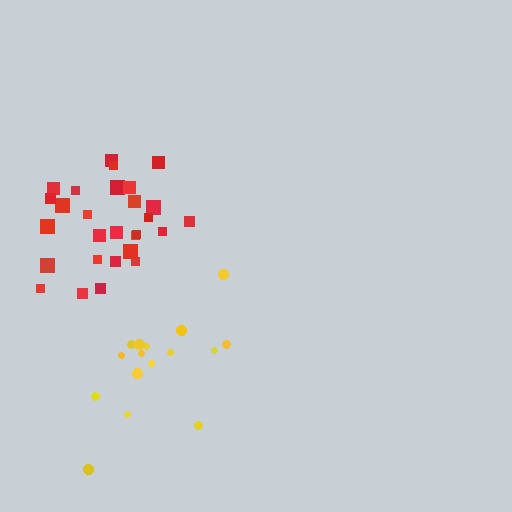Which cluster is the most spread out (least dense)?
Yellow.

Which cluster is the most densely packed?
Red.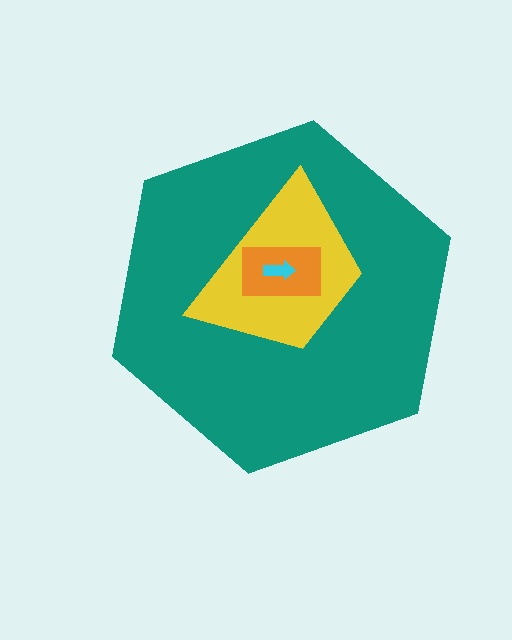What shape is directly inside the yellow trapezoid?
The orange rectangle.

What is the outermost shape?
The teal hexagon.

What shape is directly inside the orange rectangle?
The cyan arrow.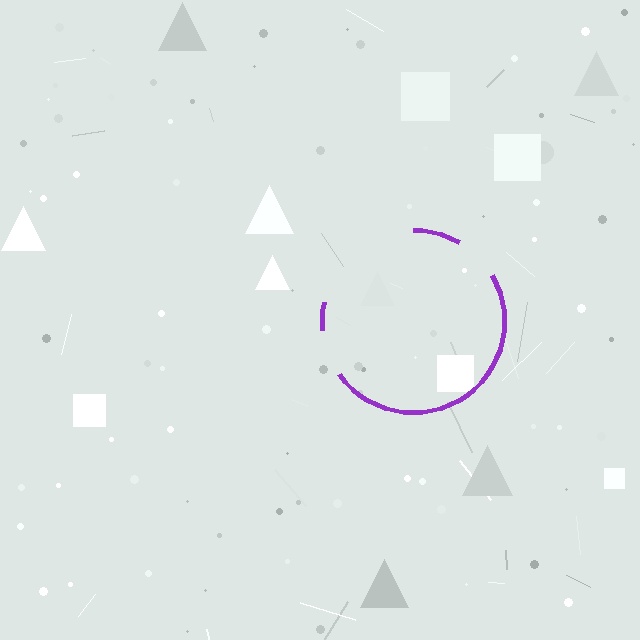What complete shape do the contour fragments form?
The contour fragments form a circle.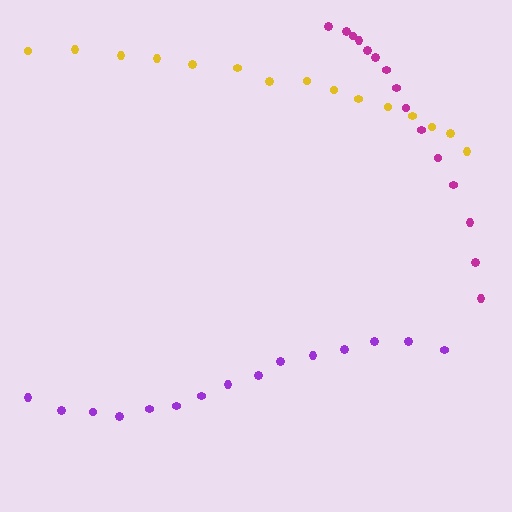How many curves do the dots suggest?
There are 3 distinct paths.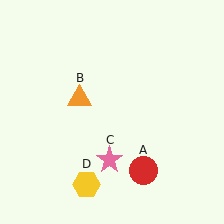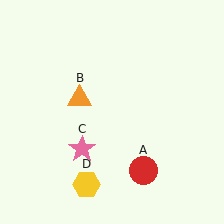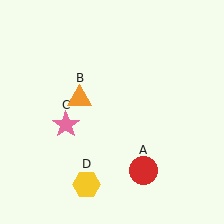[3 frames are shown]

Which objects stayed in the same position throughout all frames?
Red circle (object A) and orange triangle (object B) and yellow hexagon (object D) remained stationary.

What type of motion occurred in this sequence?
The pink star (object C) rotated clockwise around the center of the scene.